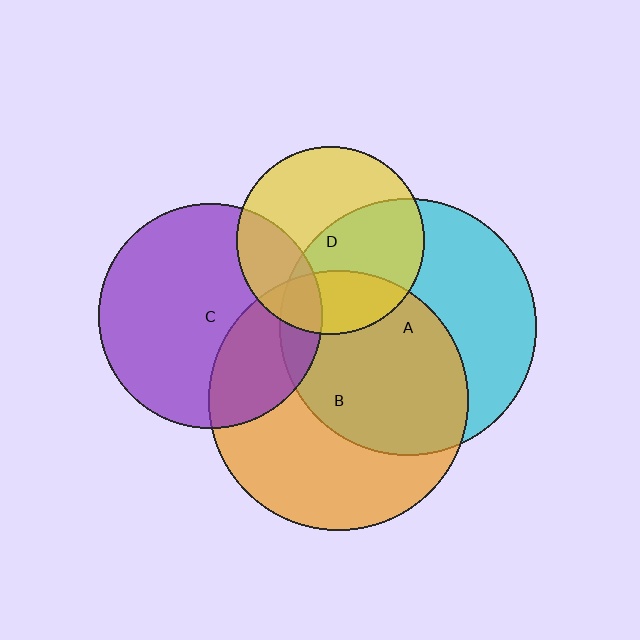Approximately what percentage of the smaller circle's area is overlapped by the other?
Approximately 50%.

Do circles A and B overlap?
Yes.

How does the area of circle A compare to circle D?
Approximately 1.9 times.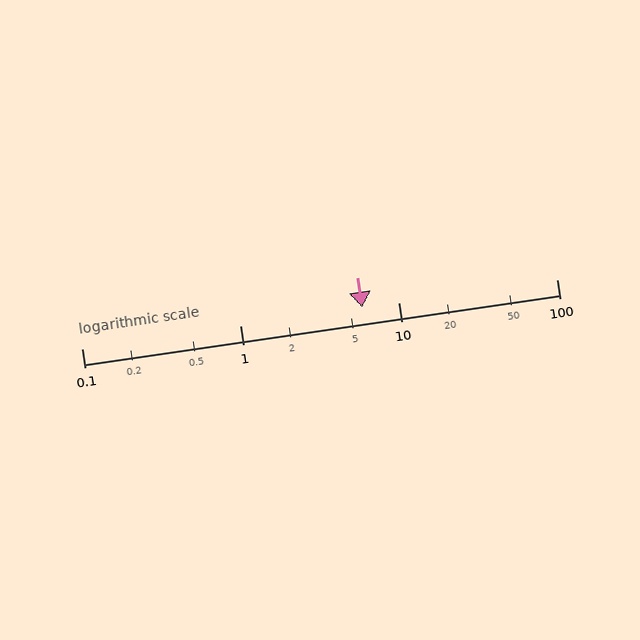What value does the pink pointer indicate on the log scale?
The pointer indicates approximately 5.9.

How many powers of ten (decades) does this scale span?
The scale spans 3 decades, from 0.1 to 100.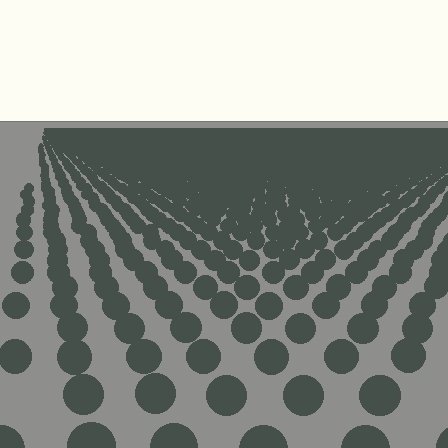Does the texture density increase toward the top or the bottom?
Density increases toward the top.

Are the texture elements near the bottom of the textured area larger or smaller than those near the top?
Larger. Near the bottom, elements are closer to the viewer and appear at a bigger on-screen size.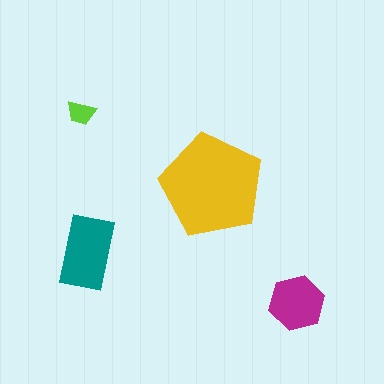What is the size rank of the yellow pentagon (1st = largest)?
1st.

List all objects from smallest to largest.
The lime trapezoid, the magenta hexagon, the teal rectangle, the yellow pentagon.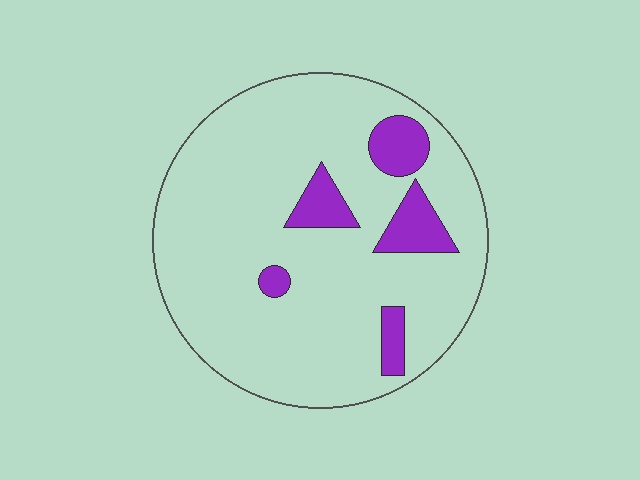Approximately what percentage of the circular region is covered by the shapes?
Approximately 15%.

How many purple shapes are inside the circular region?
5.